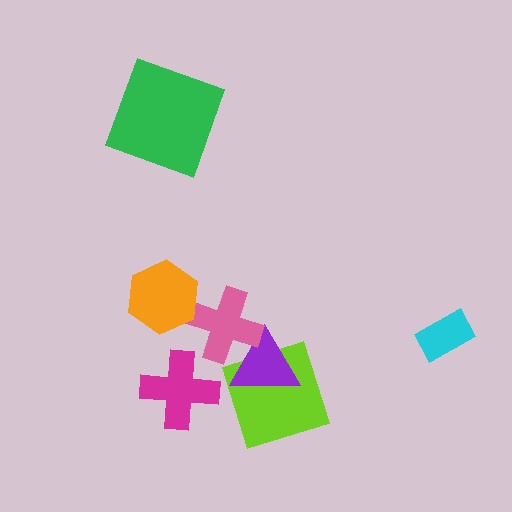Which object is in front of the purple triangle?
The pink cross is in front of the purple triangle.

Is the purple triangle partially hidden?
Yes, it is partially covered by another shape.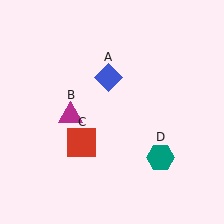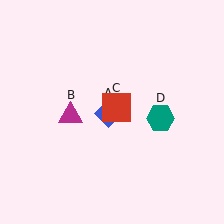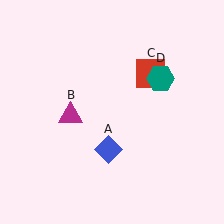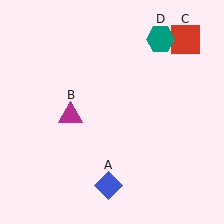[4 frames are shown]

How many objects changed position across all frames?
3 objects changed position: blue diamond (object A), red square (object C), teal hexagon (object D).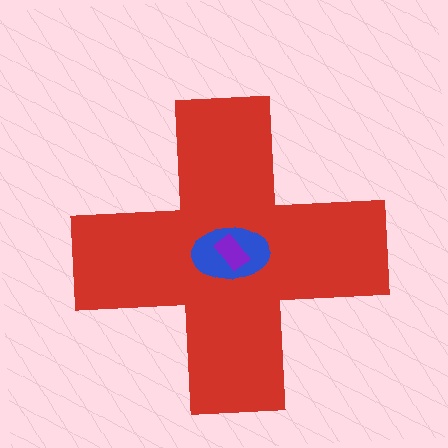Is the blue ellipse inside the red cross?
Yes.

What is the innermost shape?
The purple rectangle.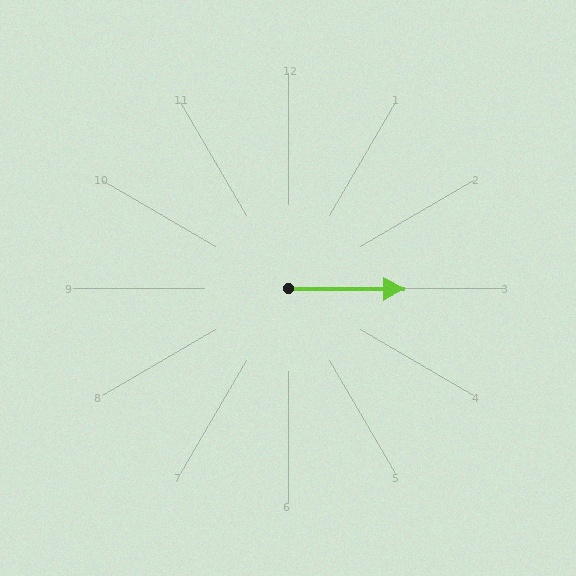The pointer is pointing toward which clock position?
Roughly 3 o'clock.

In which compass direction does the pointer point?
East.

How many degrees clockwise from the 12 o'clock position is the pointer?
Approximately 90 degrees.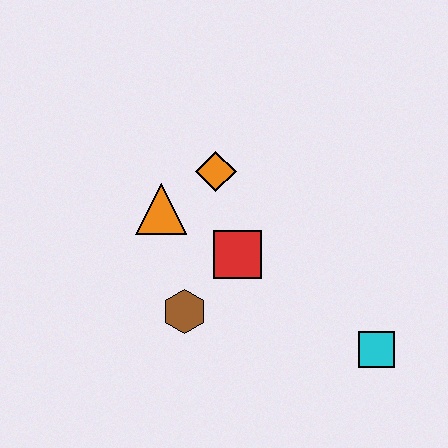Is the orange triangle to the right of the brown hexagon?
No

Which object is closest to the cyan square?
The red square is closest to the cyan square.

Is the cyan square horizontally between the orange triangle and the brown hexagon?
No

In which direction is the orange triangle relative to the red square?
The orange triangle is to the left of the red square.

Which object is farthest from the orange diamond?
The cyan square is farthest from the orange diamond.